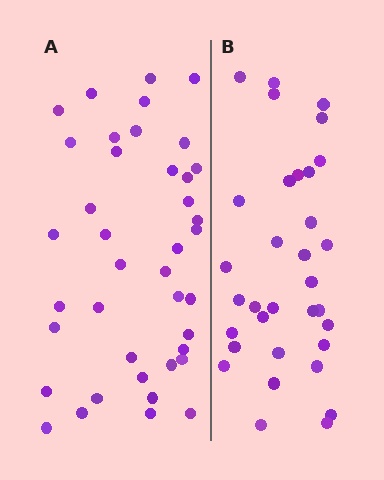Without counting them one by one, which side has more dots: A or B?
Region A (the left region) has more dots.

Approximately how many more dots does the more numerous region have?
Region A has roughly 8 or so more dots than region B.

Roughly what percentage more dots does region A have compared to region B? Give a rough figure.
About 20% more.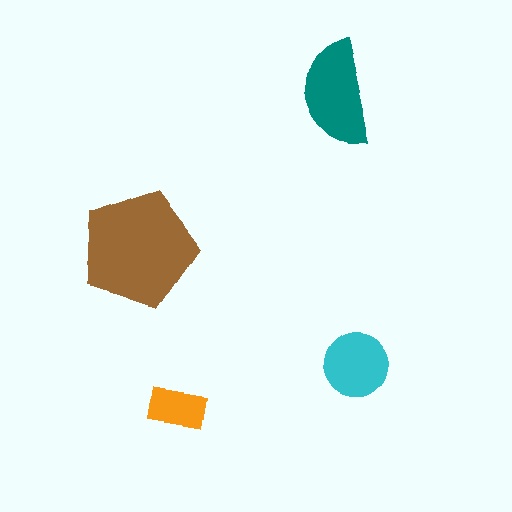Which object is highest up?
The teal semicircle is topmost.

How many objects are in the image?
There are 4 objects in the image.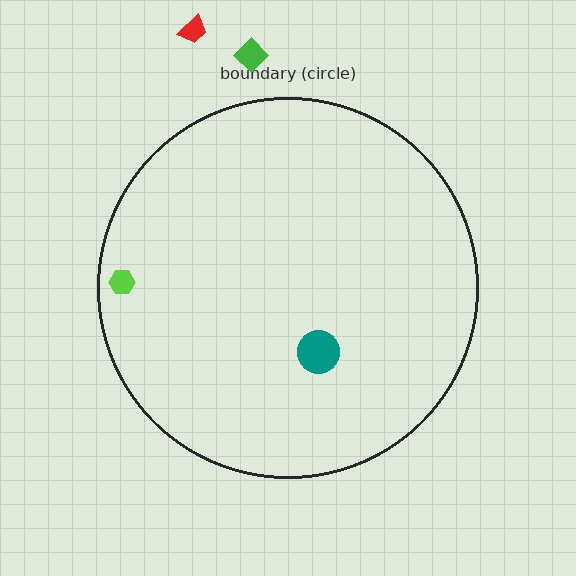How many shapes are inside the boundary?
2 inside, 2 outside.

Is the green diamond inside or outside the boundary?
Outside.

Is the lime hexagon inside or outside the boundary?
Inside.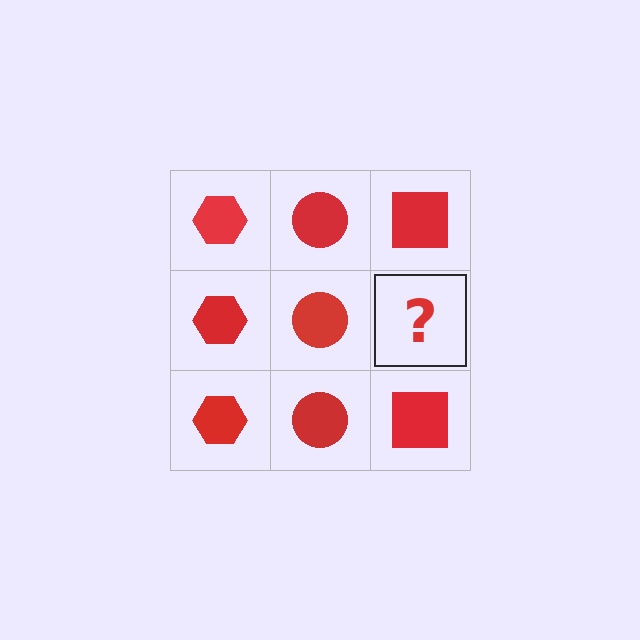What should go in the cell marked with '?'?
The missing cell should contain a red square.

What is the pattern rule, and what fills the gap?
The rule is that each column has a consistent shape. The gap should be filled with a red square.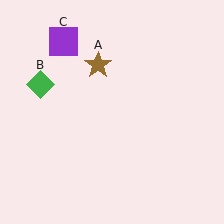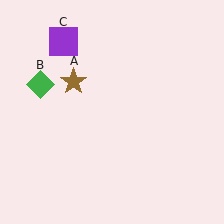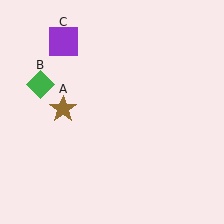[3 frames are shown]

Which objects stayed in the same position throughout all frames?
Green diamond (object B) and purple square (object C) remained stationary.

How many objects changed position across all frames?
1 object changed position: brown star (object A).